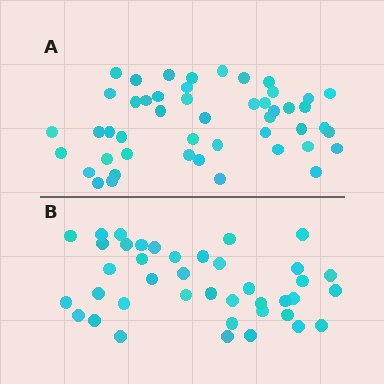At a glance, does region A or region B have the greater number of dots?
Region A (the top region) has more dots.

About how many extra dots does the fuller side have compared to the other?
Region A has roughly 8 or so more dots than region B.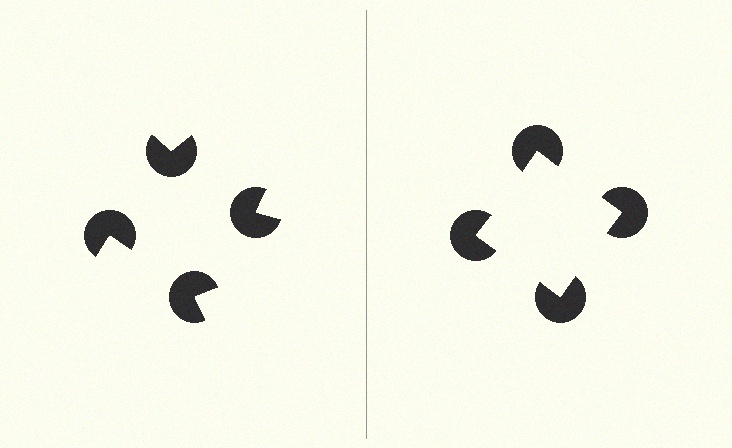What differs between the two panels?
The pac-man discs are positioned identically on both sides; only the wedge orientations differ. On the right they align to a square; on the left they are misaligned.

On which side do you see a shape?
An illusory square appears on the right side. On the left side the wedge cuts are rotated, so no coherent shape forms.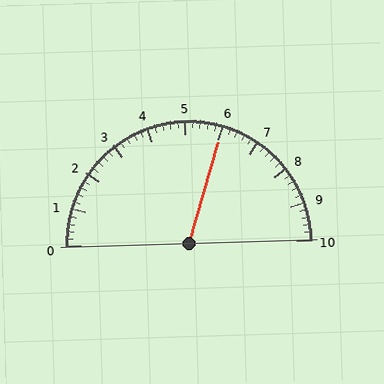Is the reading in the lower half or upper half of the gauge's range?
The reading is in the upper half of the range (0 to 10).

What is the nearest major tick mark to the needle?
The nearest major tick mark is 6.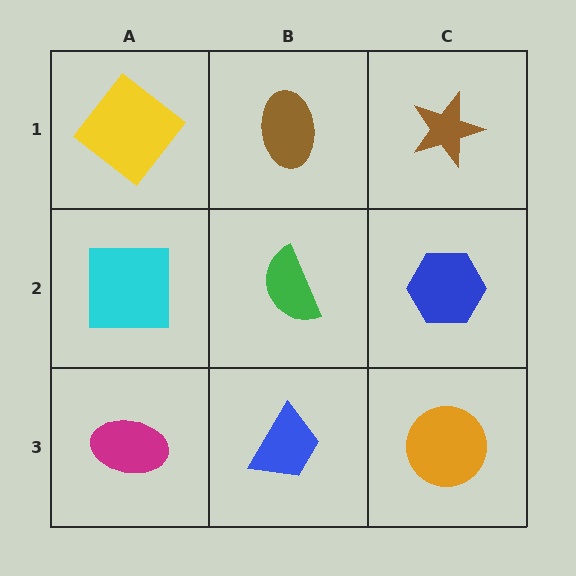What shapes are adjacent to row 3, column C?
A blue hexagon (row 2, column C), a blue trapezoid (row 3, column B).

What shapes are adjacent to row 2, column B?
A brown ellipse (row 1, column B), a blue trapezoid (row 3, column B), a cyan square (row 2, column A), a blue hexagon (row 2, column C).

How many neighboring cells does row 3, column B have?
3.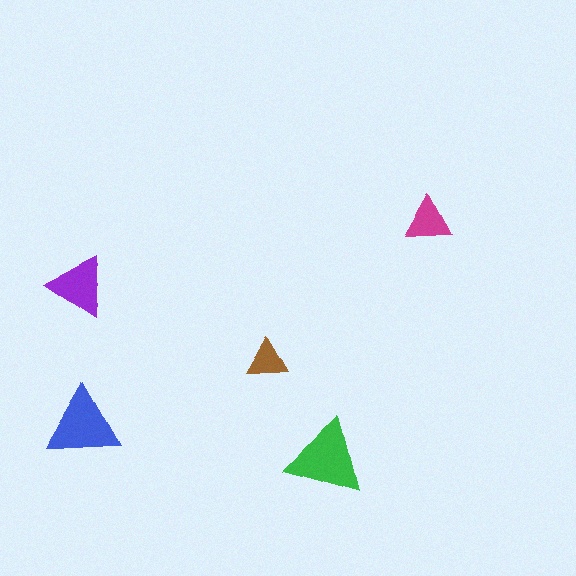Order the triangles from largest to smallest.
the green one, the blue one, the purple one, the magenta one, the brown one.